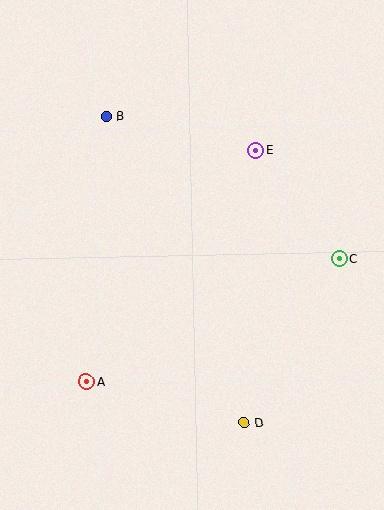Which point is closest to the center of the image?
Point E at (255, 150) is closest to the center.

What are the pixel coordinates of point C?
Point C is at (339, 259).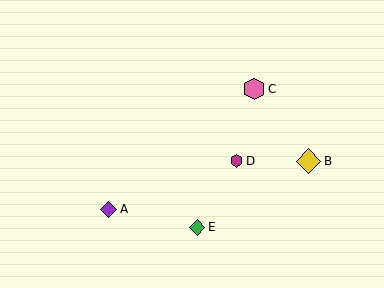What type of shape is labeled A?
Shape A is a purple diamond.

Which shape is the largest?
The yellow diamond (labeled B) is the largest.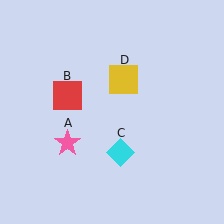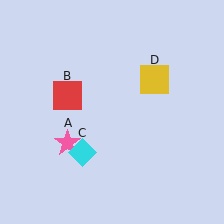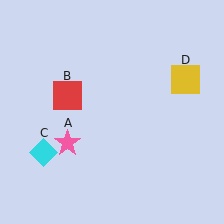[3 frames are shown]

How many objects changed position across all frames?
2 objects changed position: cyan diamond (object C), yellow square (object D).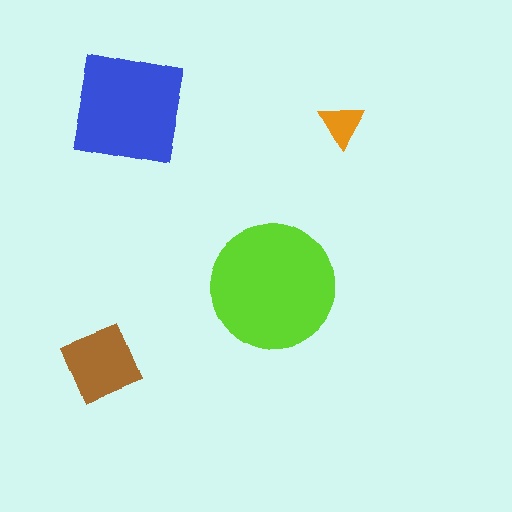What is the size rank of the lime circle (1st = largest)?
1st.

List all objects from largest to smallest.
The lime circle, the blue square, the brown diamond, the orange triangle.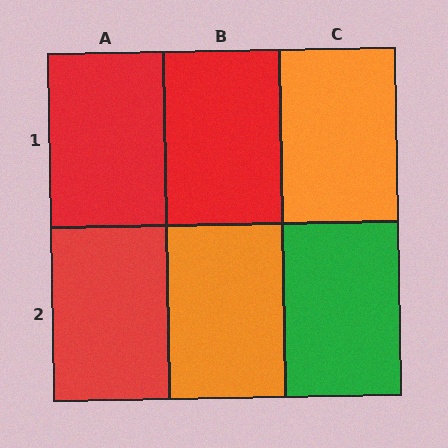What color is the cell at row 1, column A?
Red.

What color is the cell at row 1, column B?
Red.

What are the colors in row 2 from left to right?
Red, orange, green.